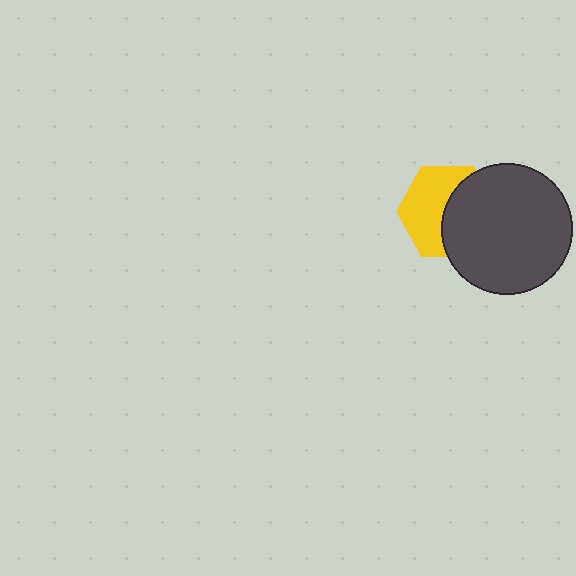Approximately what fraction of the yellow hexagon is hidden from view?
Roughly 47% of the yellow hexagon is hidden behind the dark gray circle.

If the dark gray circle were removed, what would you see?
You would see the complete yellow hexagon.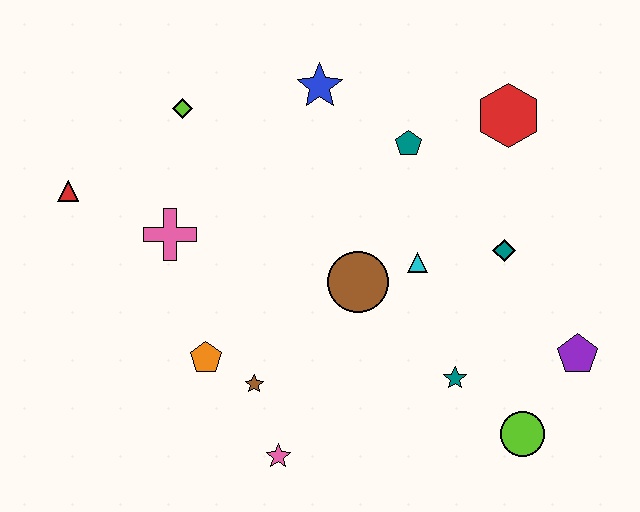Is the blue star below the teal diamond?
No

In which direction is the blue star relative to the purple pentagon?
The blue star is above the purple pentagon.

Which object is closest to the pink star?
The brown star is closest to the pink star.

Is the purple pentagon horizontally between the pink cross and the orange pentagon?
No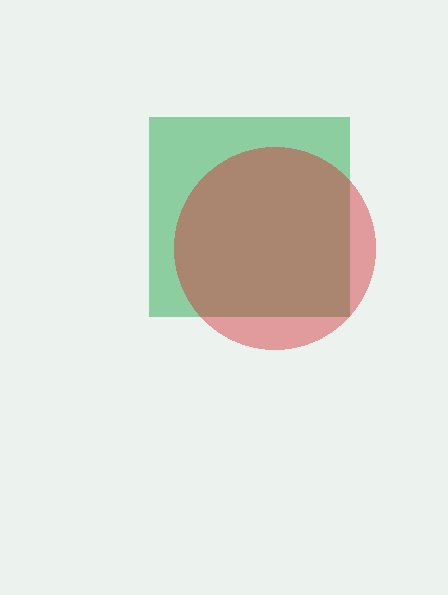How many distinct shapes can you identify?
There are 2 distinct shapes: a green square, a red circle.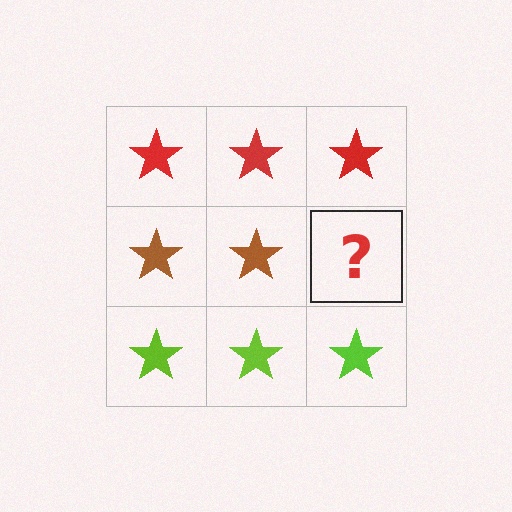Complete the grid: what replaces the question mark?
The question mark should be replaced with a brown star.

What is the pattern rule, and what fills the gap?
The rule is that each row has a consistent color. The gap should be filled with a brown star.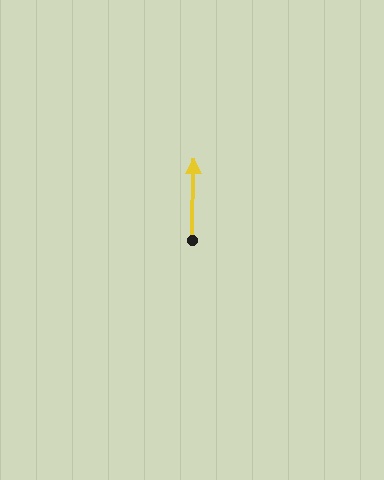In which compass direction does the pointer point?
North.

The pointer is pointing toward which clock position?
Roughly 12 o'clock.